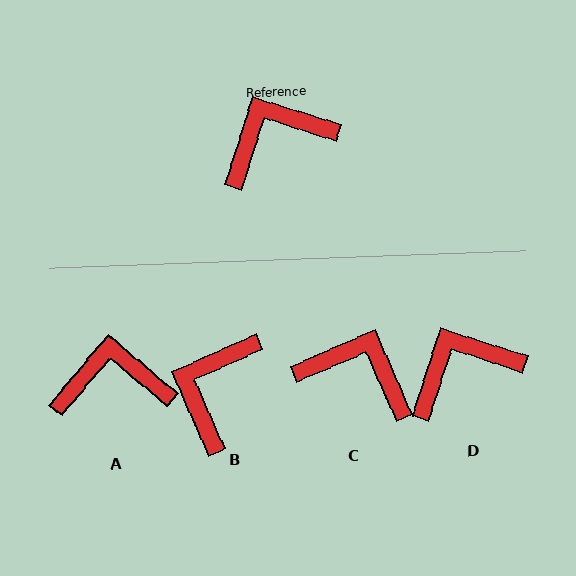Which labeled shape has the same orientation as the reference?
D.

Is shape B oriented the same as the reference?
No, it is off by about 42 degrees.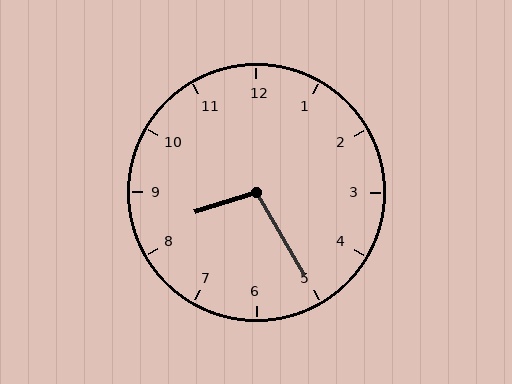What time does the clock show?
8:25.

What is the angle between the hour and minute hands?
Approximately 102 degrees.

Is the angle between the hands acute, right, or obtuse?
It is obtuse.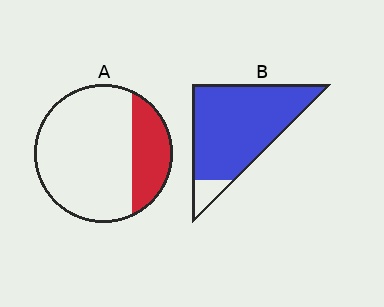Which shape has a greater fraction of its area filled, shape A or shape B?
Shape B.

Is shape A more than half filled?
No.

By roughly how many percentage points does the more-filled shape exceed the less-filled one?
By roughly 65 percentage points (B over A).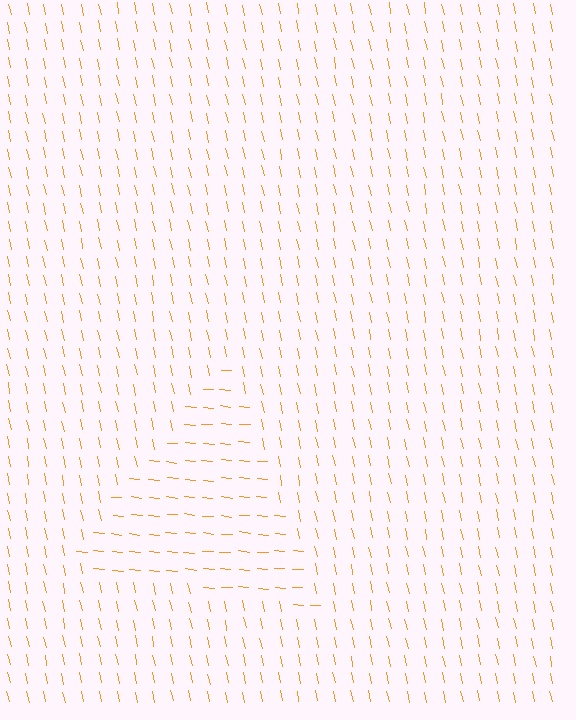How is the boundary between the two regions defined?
The boundary is defined purely by a change in line orientation (approximately 73 degrees difference). All lines are the same color and thickness.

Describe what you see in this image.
The image is filled with small orange line segments. A triangle region in the image has lines oriented differently from the surrounding lines, creating a visible texture boundary.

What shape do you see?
I see a triangle.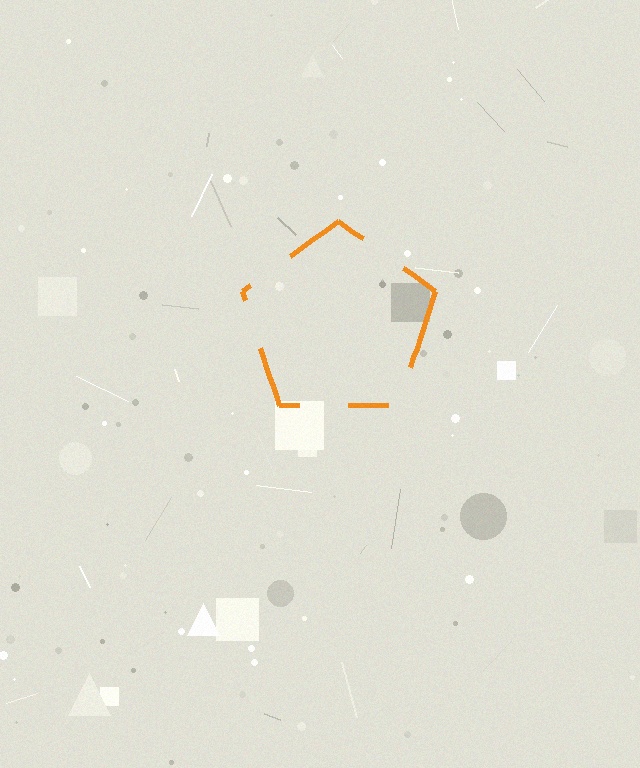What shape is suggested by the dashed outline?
The dashed outline suggests a pentagon.